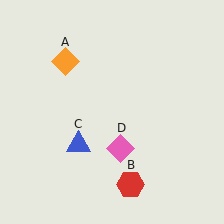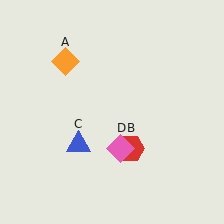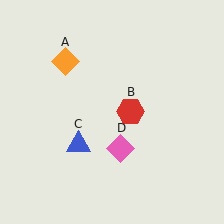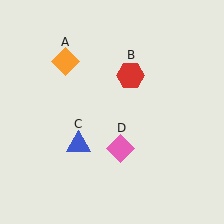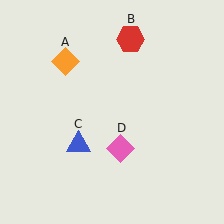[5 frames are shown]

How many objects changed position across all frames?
1 object changed position: red hexagon (object B).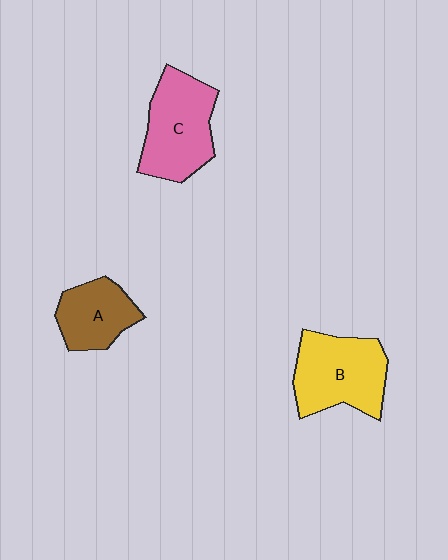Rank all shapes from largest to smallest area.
From largest to smallest: B (yellow), C (pink), A (brown).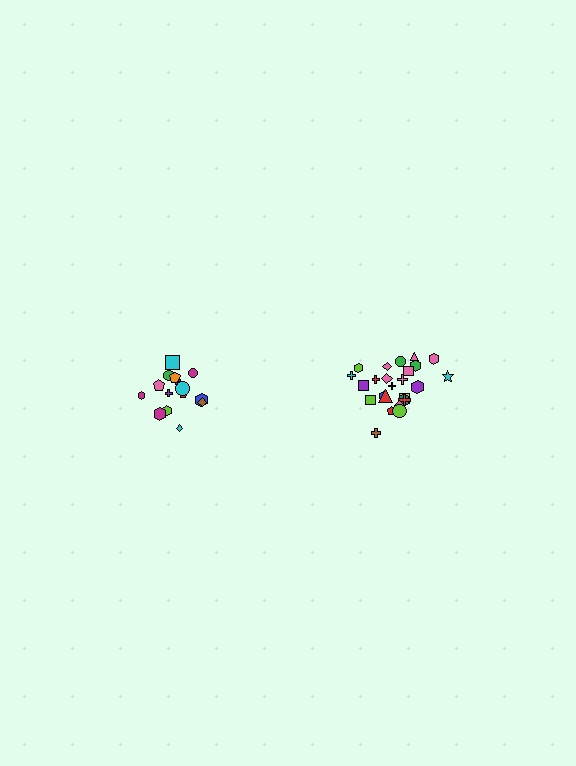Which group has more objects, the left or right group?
The right group.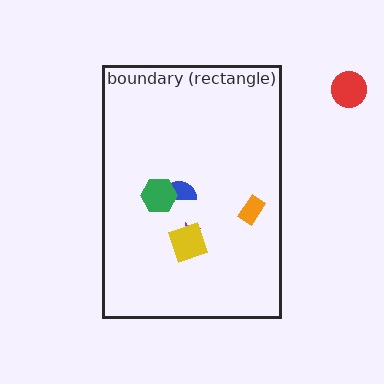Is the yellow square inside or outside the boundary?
Inside.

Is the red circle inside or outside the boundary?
Outside.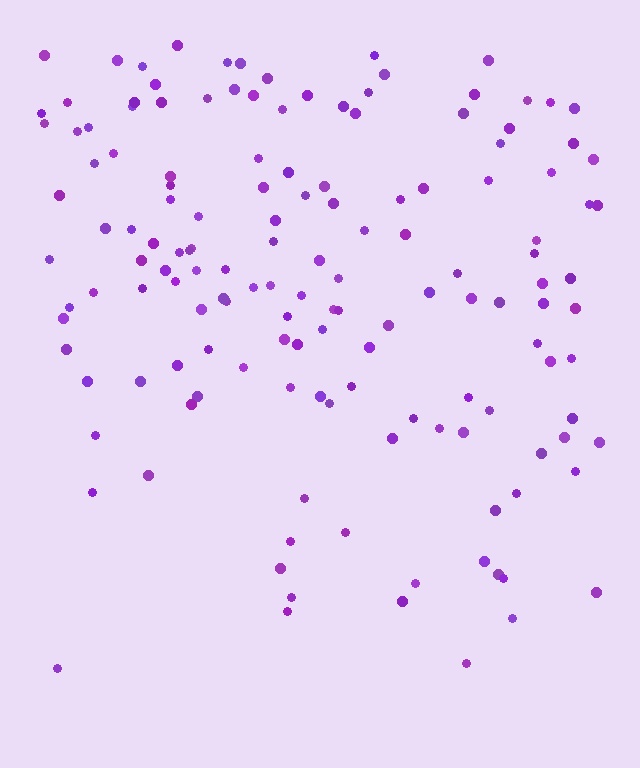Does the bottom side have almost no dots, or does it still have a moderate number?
Still a moderate number, just noticeably fewer than the top.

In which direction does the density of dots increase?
From bottom to top, with the top side densest.